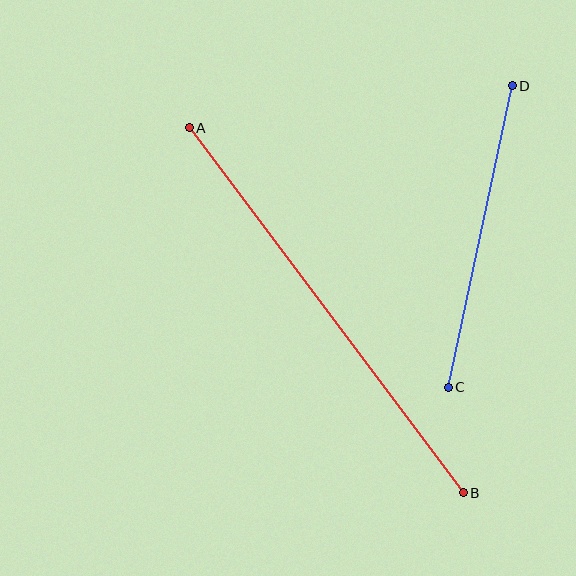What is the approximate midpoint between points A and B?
The midpoint is at approximately (326, 310) pixels.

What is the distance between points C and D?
The distance is approximately 308 pixels.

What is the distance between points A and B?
The distance is approximately 456 pixels.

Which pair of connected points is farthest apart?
Points A and B are farthest apart.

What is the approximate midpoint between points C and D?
The midpoint is at approximately (480, 237) pixels.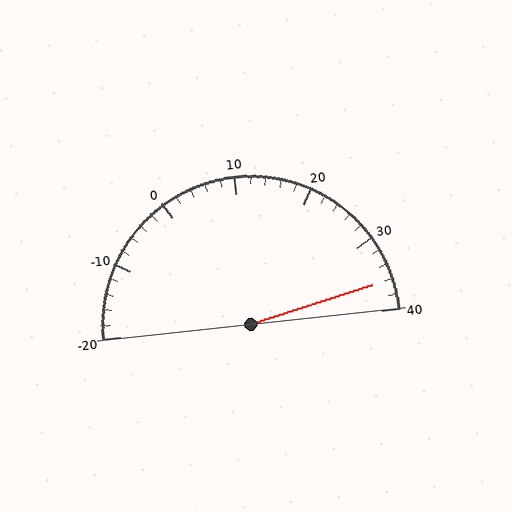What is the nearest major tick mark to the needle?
The nearest major tick mark is 40.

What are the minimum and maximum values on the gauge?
The gauge ranges from -20 to 40.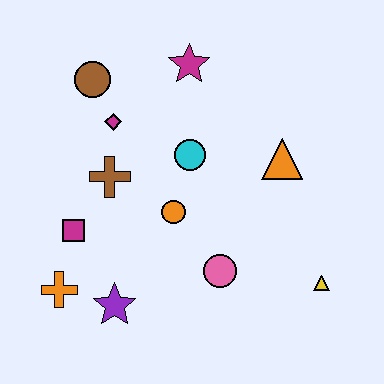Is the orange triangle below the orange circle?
No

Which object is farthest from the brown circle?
The yellow triangle is farthest from the brown circle.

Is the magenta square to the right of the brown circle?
No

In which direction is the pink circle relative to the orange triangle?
The pink circle is below the orange triangle.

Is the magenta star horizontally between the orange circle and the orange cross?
No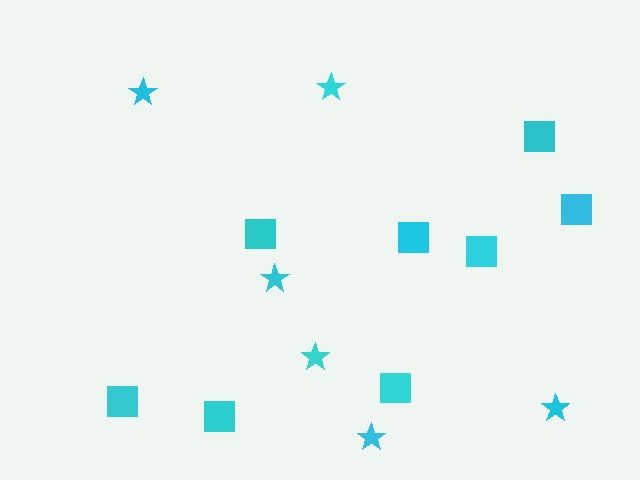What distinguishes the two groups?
There are 2 groups: one group of stars (6) and one group of squares (8).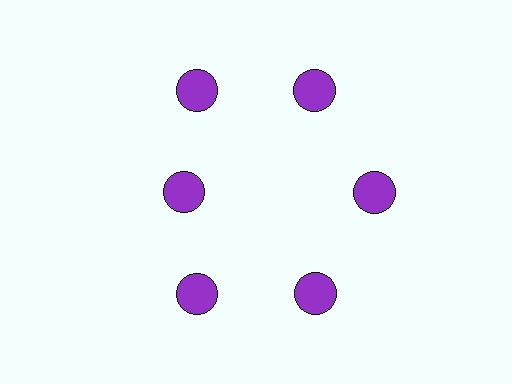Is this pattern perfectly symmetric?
No. The 6 purple circles are arranged in a ring, but one element near the 9 o'clock position is pulled inward toward the center, breaking the 6-fold rotational symmetry.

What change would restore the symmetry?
The symmetry would be restored by moving it outward, back onto the ring so that all 6 circles sit at equal angles and equal distance from the center.